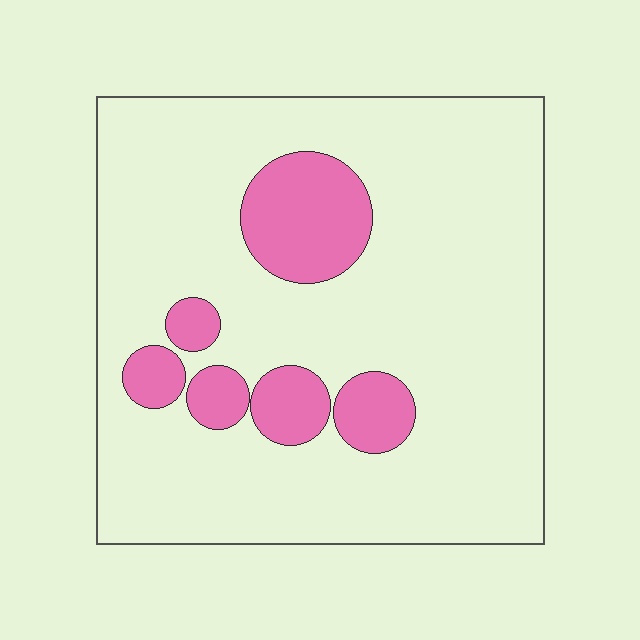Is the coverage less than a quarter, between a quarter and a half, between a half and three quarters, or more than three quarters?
Less than a quarter.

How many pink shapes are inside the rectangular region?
6.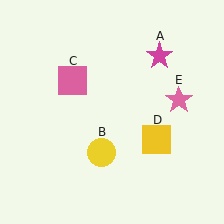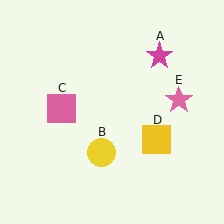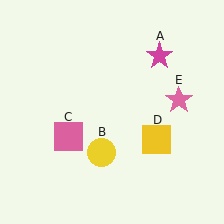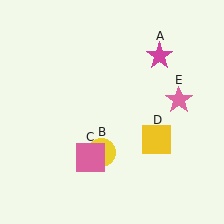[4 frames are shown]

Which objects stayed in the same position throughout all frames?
Magenta star (object A) and yellow circle (object B) and yellow square (object D) and pink star (object E) remained stationary.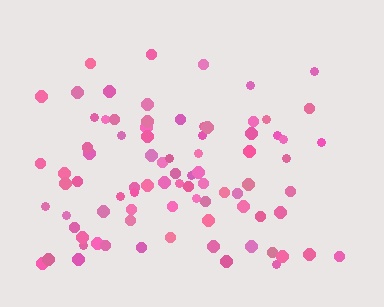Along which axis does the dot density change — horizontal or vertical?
Vertical.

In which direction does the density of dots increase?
From top to bottom, with the bottom side densest.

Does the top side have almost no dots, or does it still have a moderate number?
Still a moderate number, just noticeably fewer than the bottom.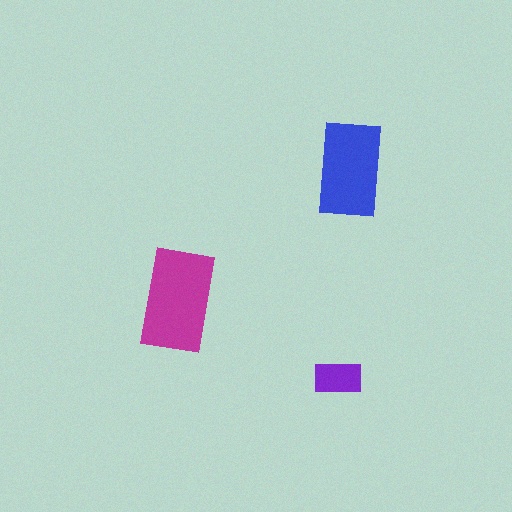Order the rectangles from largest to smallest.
the magenta one, the blue one, the purple one.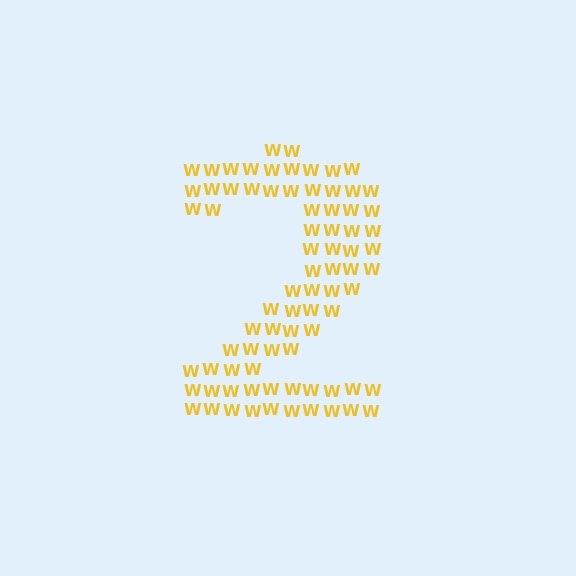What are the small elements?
The small elements are letter W's.